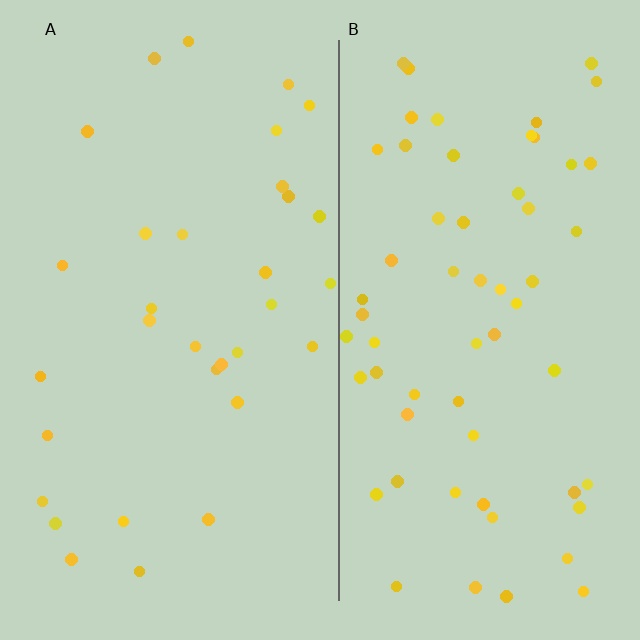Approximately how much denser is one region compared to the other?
Approximately 1.9× — region B over region A.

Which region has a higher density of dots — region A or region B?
B (the right).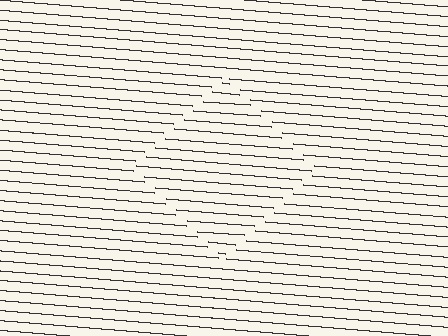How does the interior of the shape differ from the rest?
The interior of the shape contains the same grating, shifted by half a period — the contour is defined by the phase discontinuity where line-ends from the inner and outer gratings abut.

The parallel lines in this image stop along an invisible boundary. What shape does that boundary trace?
An illusory square. The interior of the shape contains the same grating, shifted by half a period — the contour is defined by the phase discontinuity where line-ends from the inner and outer gratings abut.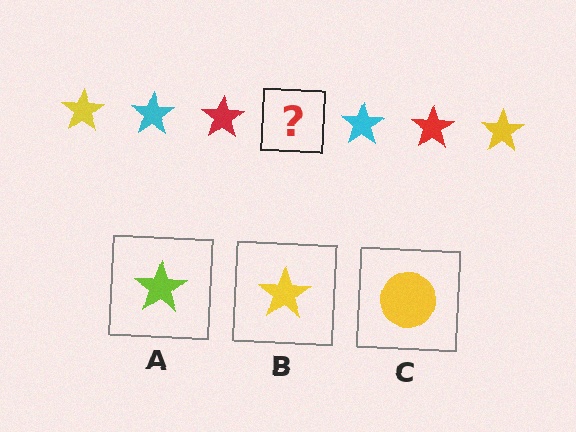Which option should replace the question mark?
Option B.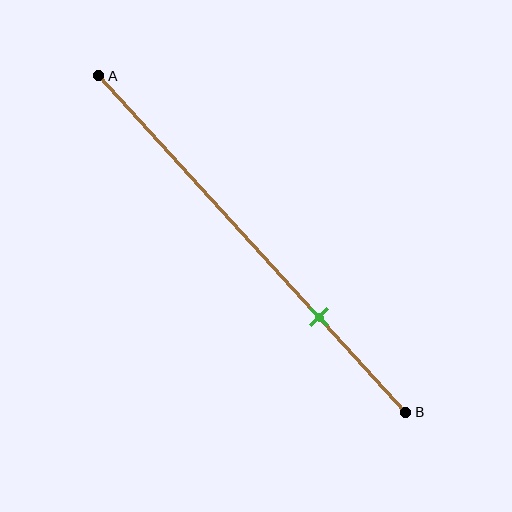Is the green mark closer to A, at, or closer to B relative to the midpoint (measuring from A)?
The green mark is closer to point B than the midpoint of segment AB.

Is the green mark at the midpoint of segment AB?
No, the mark is at about 70% from A, not at the 50% midpoint.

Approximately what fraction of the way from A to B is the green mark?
The green mark is approximately 70% of the way from A to B.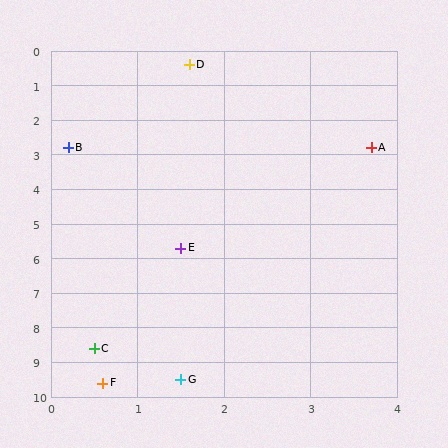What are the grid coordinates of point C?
Point C is at approximately (0.5, 8.6).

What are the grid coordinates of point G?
Point G is at approximately (1.5, 9.5).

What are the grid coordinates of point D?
Point D is at approximately (1.6, 0.4).